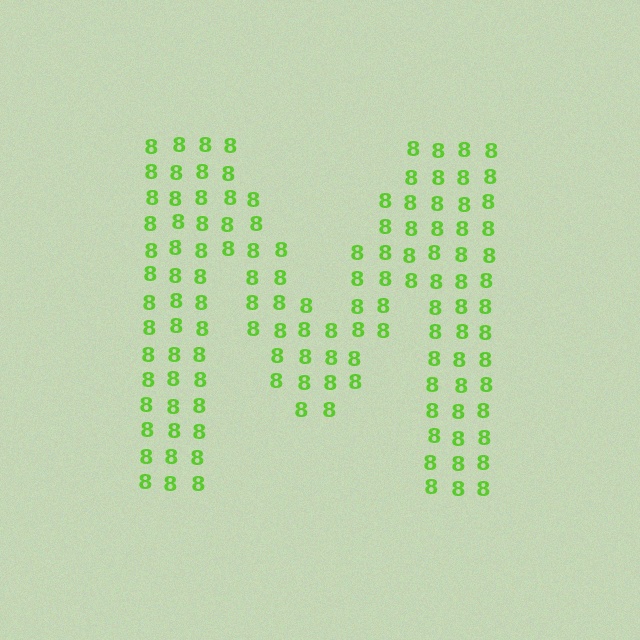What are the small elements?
The small elements are digit 8's.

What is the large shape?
The large shape is the letter M.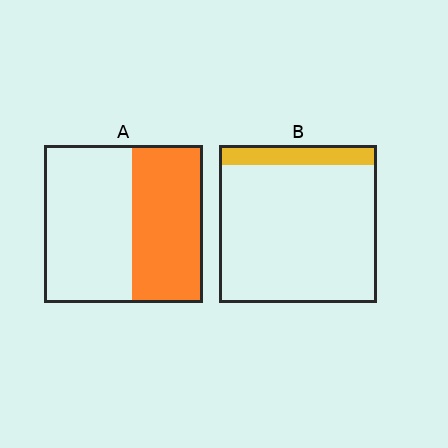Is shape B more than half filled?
No.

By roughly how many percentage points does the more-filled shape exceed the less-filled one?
By roughly 30 percentage points (A over B).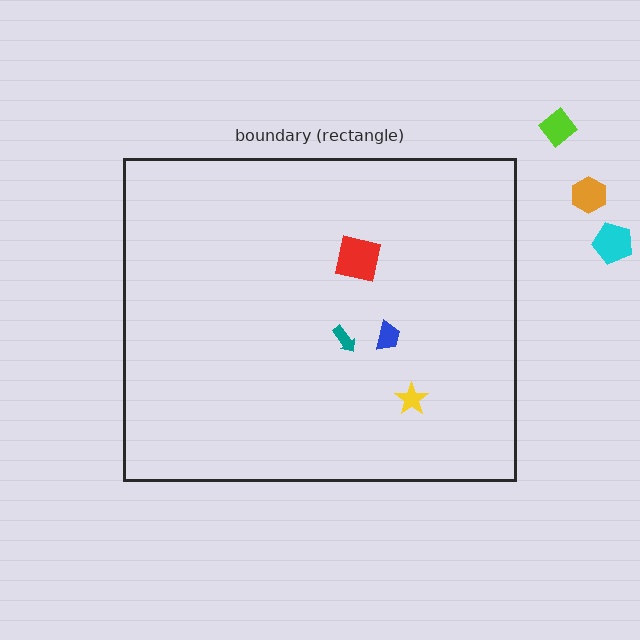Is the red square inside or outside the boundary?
Inside.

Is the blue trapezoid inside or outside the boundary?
Inside.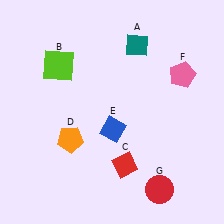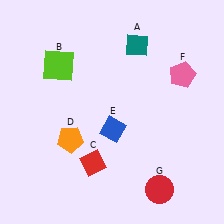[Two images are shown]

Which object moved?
The red diamond (C) moved left.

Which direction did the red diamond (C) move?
The red diamond (C) moved left.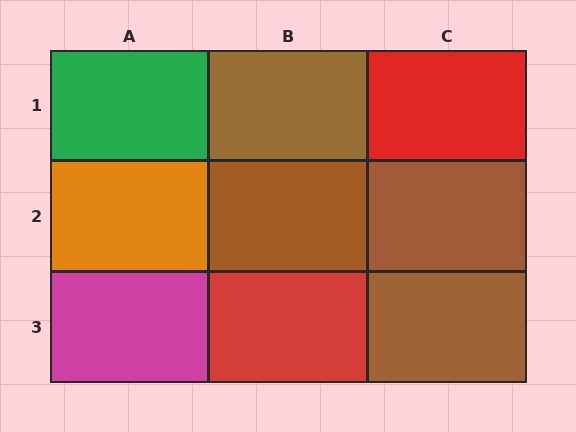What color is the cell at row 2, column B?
Brown.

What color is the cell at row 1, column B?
Brown.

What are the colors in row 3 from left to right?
Magenta, red, brown.